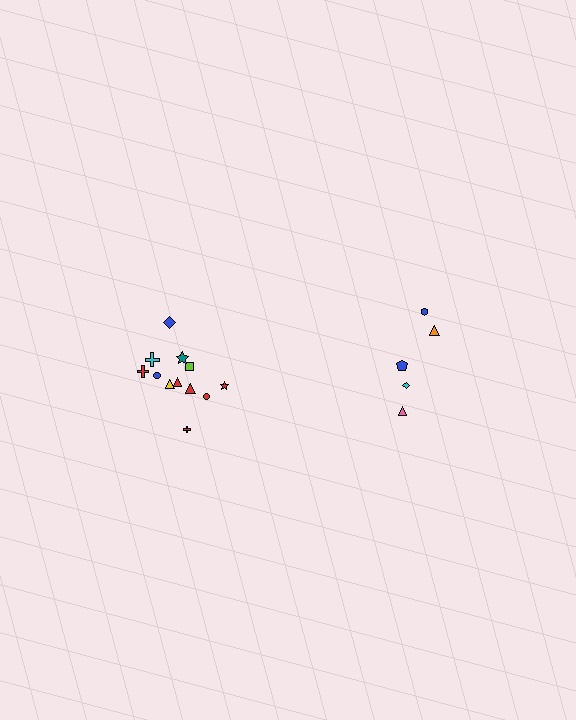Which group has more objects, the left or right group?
The left group.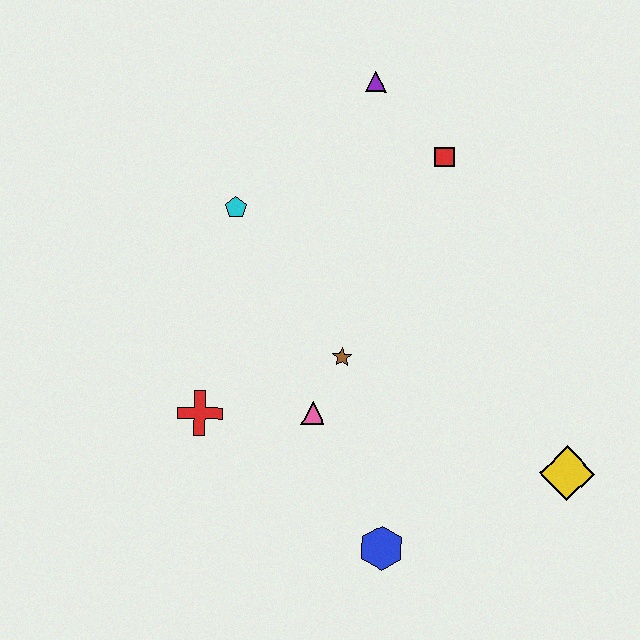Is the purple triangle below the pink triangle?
No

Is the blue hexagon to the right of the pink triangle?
Yes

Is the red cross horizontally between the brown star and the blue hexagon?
No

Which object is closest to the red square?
The purple triangle is closest to the red square.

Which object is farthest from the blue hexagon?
The purple triangle is farthest from the blue hexagon.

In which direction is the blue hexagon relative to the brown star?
The blue hexagon is below the brown star.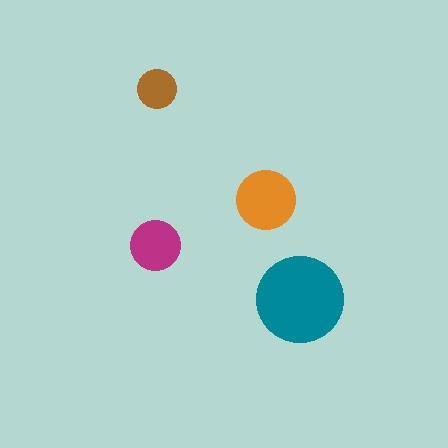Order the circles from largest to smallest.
the teal one, the orange one, the magenta one, the brown one.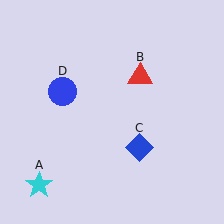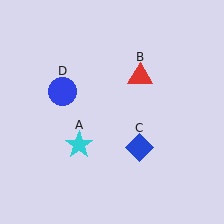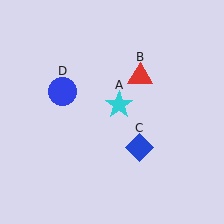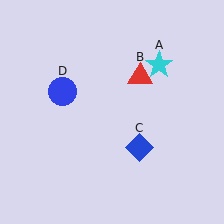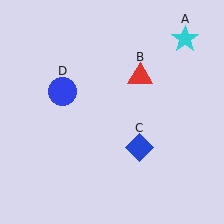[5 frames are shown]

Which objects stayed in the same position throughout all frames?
Red triangle (object B) and blue diamond (object C) and blue circle (object D) remained stationary.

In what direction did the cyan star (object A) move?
The cyan star (object A) moved up and to the right.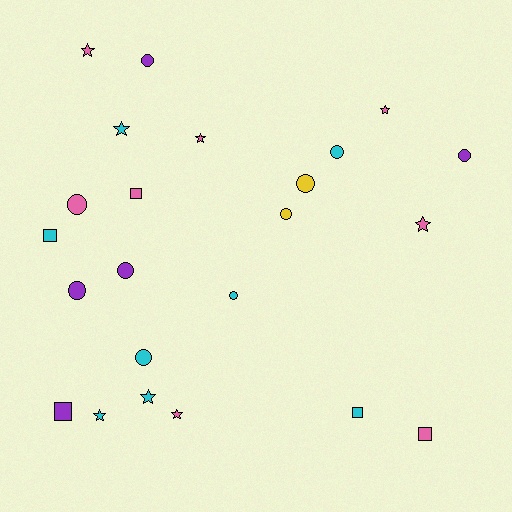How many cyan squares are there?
There are 2 cyan squares.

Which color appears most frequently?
Pink, with 8 objects.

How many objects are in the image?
There are 23 objects.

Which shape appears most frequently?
Circle, with 10 objects.